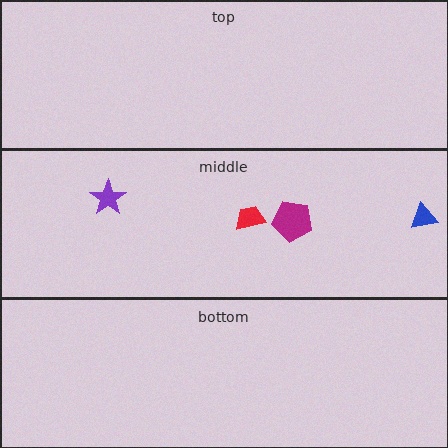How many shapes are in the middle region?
4.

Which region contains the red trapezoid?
The middle region.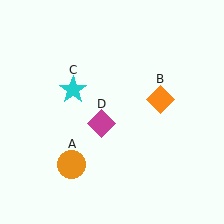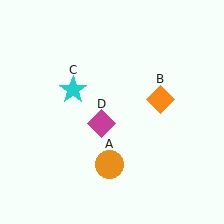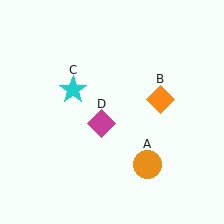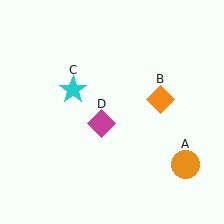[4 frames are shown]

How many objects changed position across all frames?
1 object changed position: orange circle (object A).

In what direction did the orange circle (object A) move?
The orange circle (object A) moved right.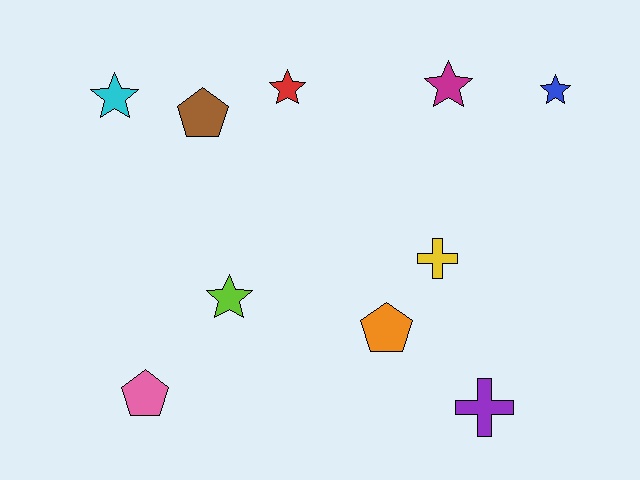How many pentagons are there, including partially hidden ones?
There are 3 pentagons.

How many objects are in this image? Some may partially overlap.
There are 10 objects.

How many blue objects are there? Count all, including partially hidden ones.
There is 1 blue object.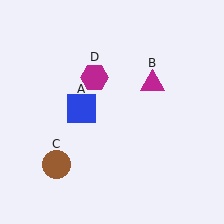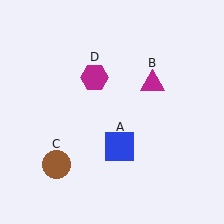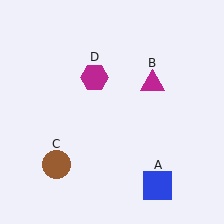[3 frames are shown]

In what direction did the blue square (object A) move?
The blue square (object A) moved down and to the right.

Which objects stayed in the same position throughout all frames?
Magenta triangle (object B) and brown circle (object C) and magenta hexagon (object D) remained stationary.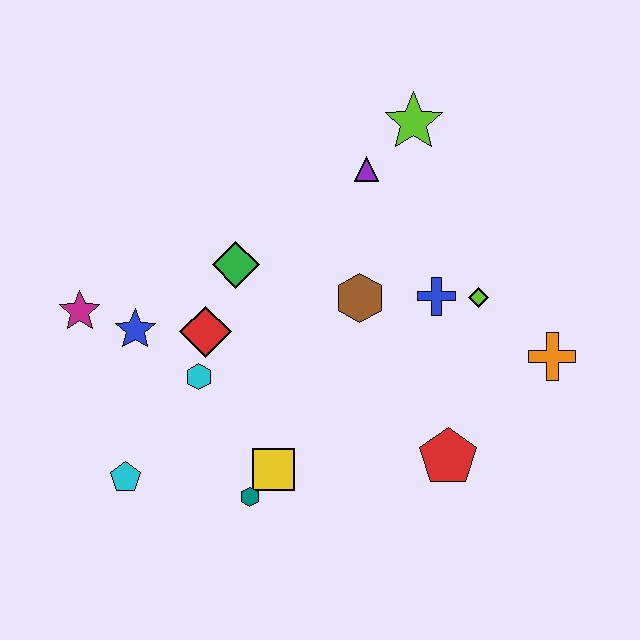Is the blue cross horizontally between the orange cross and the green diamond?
Yes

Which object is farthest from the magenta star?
The orange cross is farthest from the magenta star.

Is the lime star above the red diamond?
Yes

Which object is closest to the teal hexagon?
The yellow square is closest to the teal hexagon.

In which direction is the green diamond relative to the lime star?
The green diamond is to the left of the lime star.